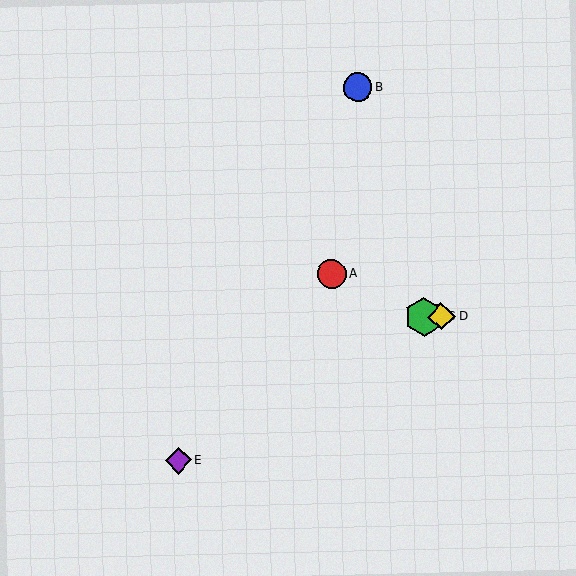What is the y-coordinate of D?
Object D is at y≈316.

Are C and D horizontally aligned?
Yes, both are at y≈317.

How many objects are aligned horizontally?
2 objects (C, D) are aligned horizontally.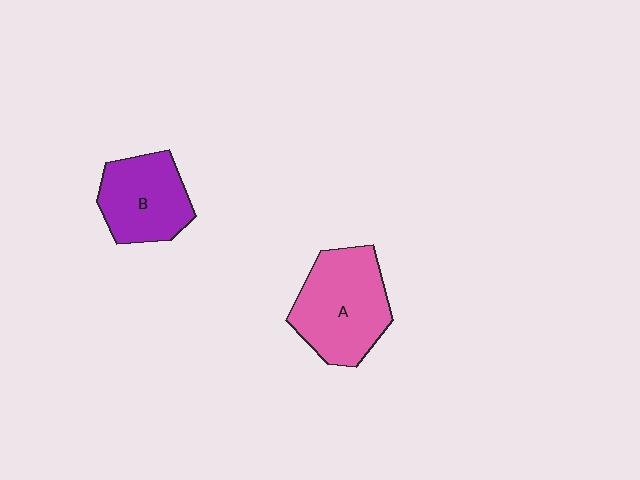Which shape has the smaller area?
Shape B (purple).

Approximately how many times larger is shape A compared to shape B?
Approximately 1.3 times.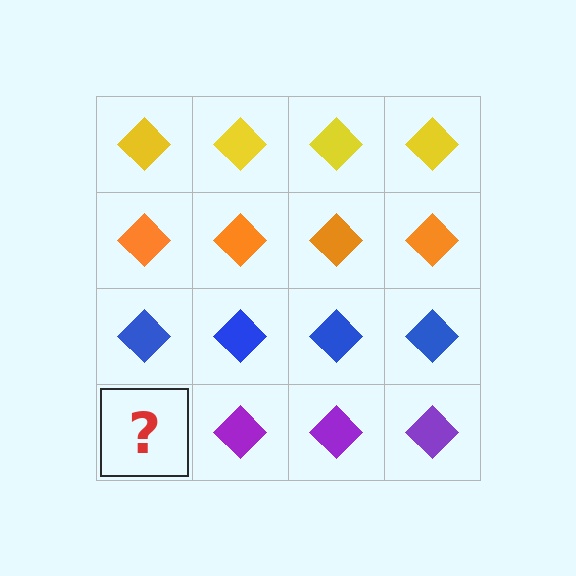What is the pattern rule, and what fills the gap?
The rule is that each row has a consistent color. The gap should be filled with a purple diamond.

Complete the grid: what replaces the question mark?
The question mark should be replaced with a purple diamond.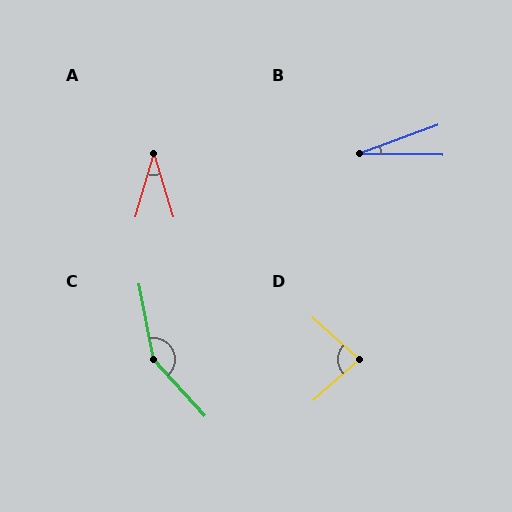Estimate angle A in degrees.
Approximately 33 degrees.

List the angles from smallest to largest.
B (21°), A (33°), D (85°), C (149°).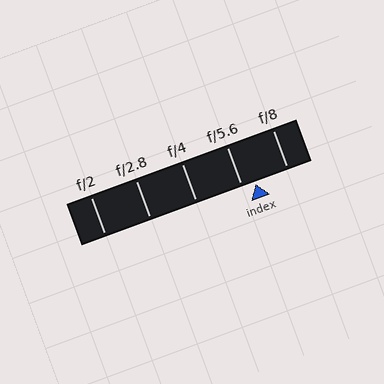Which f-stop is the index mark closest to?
The index mark is closest to f/5.6.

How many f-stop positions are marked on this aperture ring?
There are 5 f-stop positions marked.